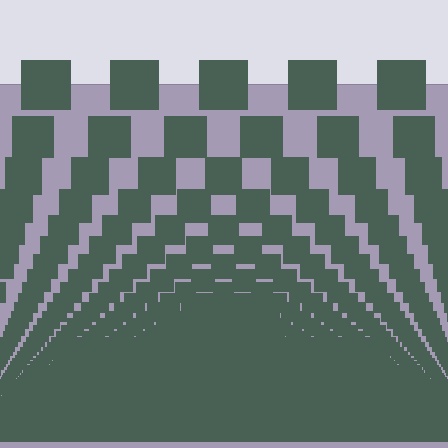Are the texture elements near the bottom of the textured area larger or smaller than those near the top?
Smaller. The gradient is inverted — elements near the bottom are smaller and denser.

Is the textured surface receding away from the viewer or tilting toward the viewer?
The surface appears to tilt toward the viewer. Texture elements get larger and sparser toward the top.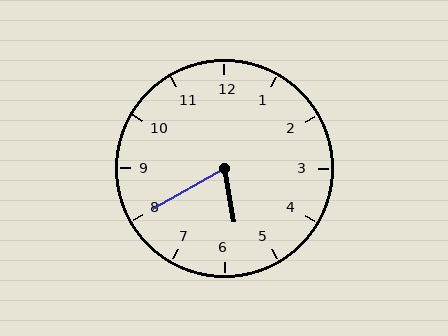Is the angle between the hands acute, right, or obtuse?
It is acute.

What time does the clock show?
5:40.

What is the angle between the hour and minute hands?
Approximately 70 degrees.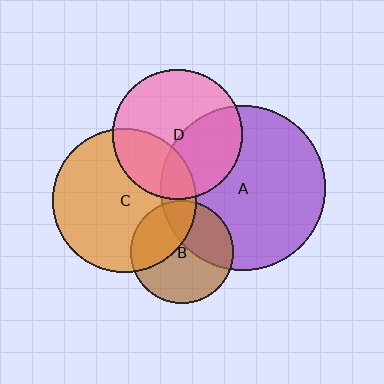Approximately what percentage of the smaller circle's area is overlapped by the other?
Approximately 30%.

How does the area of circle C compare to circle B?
Approximately 2.0 times.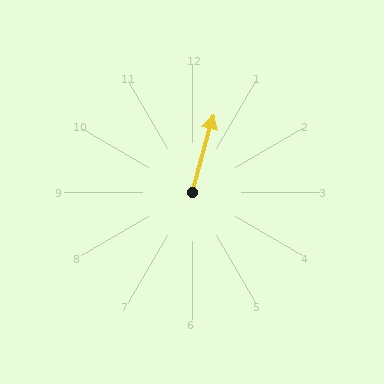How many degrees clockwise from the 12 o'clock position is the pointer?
Approximately 16 degrees.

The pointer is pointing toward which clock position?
Roughly 1 o'clock.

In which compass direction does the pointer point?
North.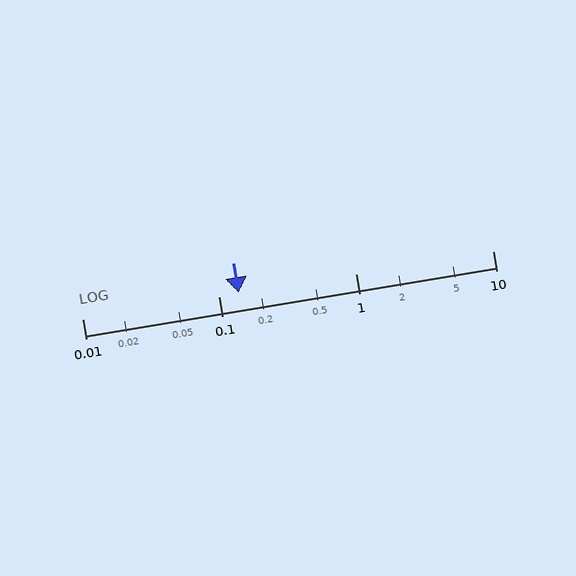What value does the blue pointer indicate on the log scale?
The pointer indicates approximately 0.14.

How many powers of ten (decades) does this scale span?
The scale spans 3 decades, from 0.01 to 10.